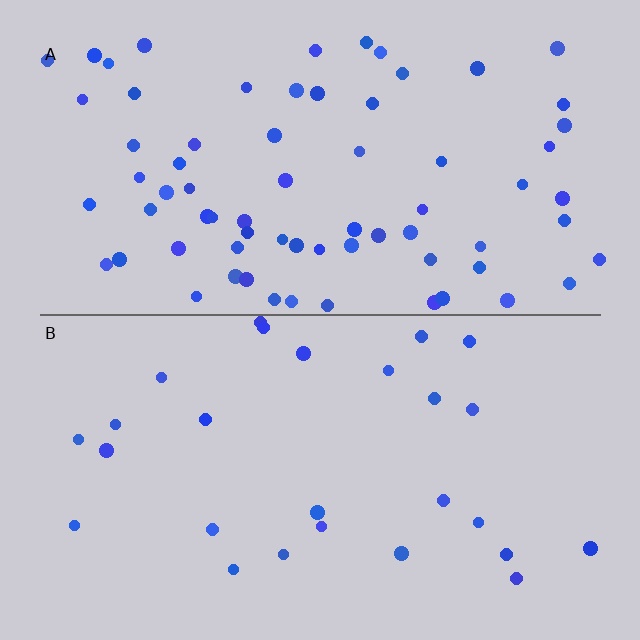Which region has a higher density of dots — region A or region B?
A (the top).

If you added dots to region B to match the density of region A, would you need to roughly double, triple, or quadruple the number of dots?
Approximately triple.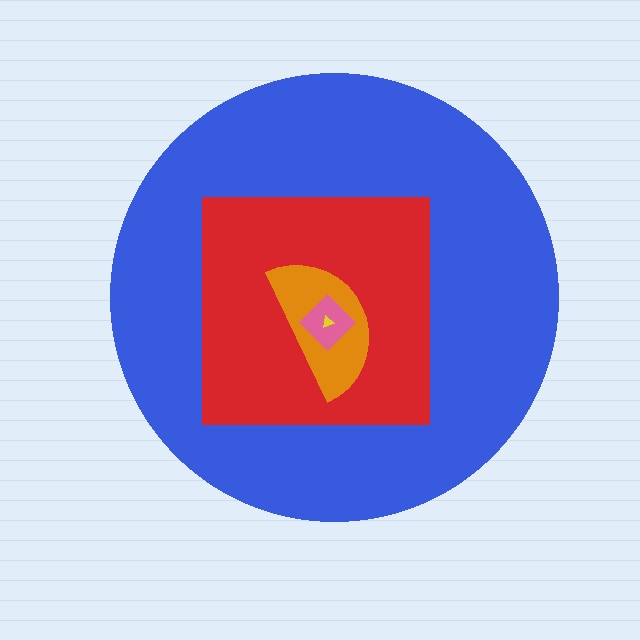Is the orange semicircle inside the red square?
Yes.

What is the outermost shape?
The blue circle.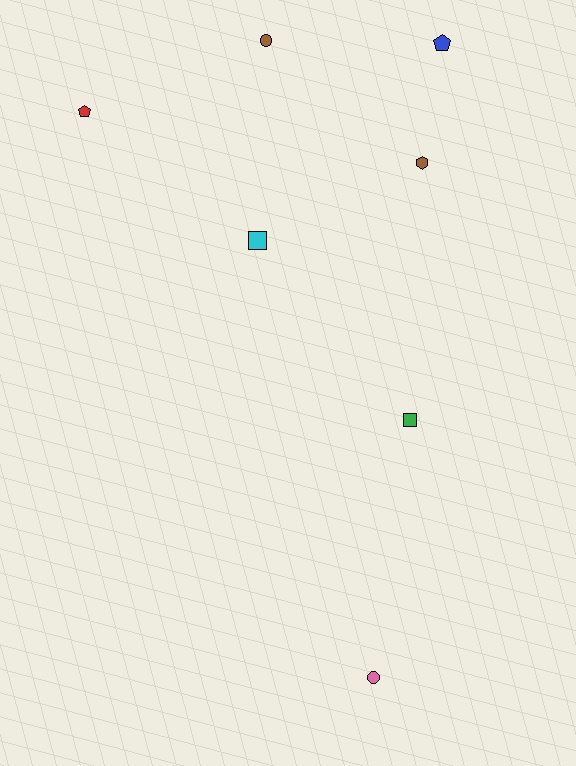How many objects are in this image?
There are 7 objects.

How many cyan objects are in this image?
There is 1 cyan object.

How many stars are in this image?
There are no stars.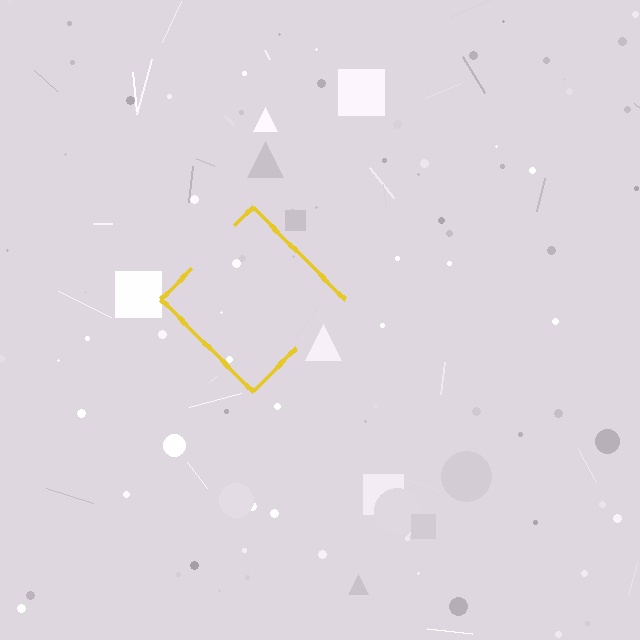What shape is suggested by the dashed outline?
The dashed outline suggests a diamond.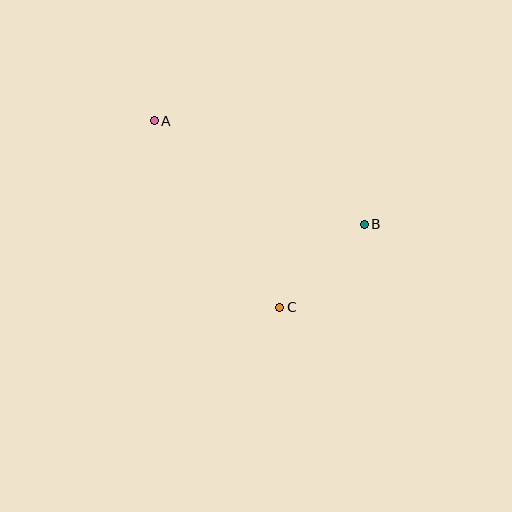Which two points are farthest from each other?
Points A and B are farthest from each other.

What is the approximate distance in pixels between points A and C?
The distance between A and C is approximately 225 pixels.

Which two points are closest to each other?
Points B and C are closest to each other.